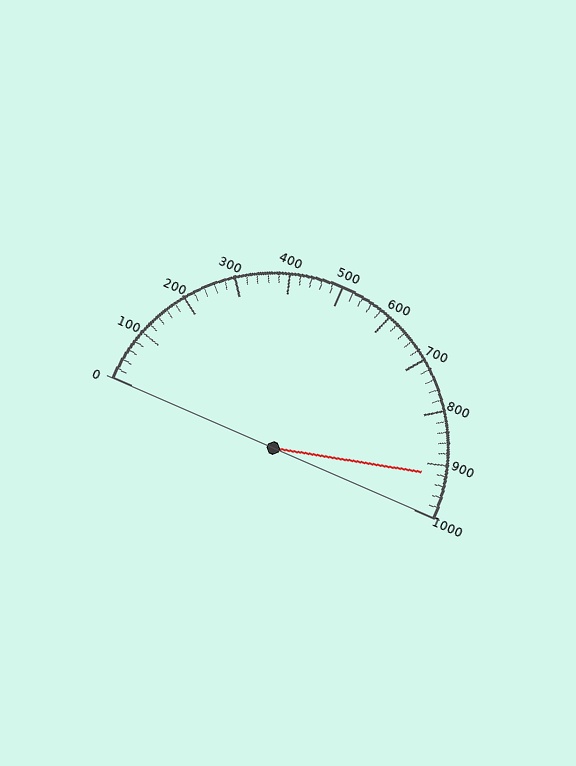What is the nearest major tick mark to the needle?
The nearest major tick mark is 900.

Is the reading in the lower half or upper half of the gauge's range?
The reading is in the upper half of the range (0 to 1000).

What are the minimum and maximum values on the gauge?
The gauge ranges from 0 to 1000.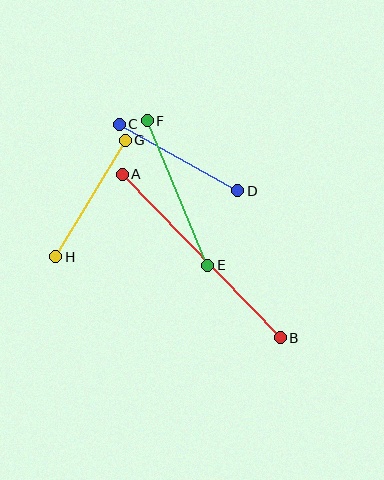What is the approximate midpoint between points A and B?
The midpoint is at approximately (201, 256) pixels.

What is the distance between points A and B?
The distance is approximately 227 pixels.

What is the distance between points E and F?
The distance is approximately 157 pixels.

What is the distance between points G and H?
The distance is approximately 136 pixels.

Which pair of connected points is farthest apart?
Points A and B are farthest apart.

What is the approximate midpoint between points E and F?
The midpoint is at approximately (177, 193) pixels.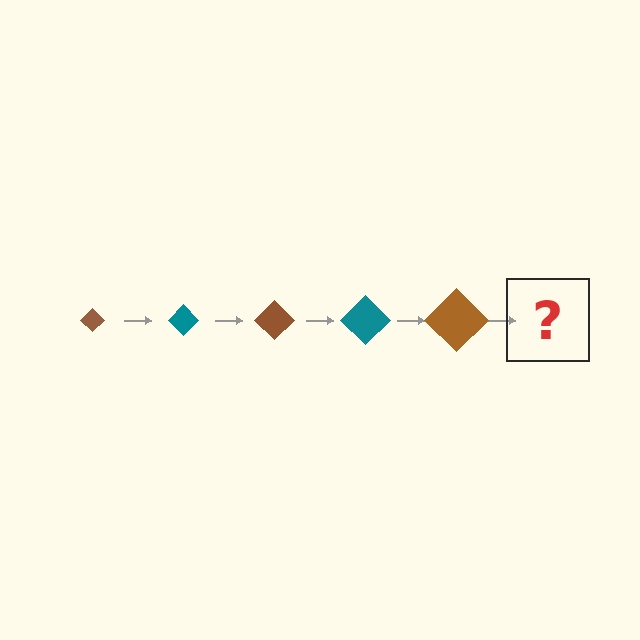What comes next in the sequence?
The next element should be a teal diamond, larger than the previous one.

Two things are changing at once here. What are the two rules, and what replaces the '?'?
The two rules are that the diamond grows larger each step and the color cycles through brown and teal. The '?' should be a teal diamond, larger than the previous one.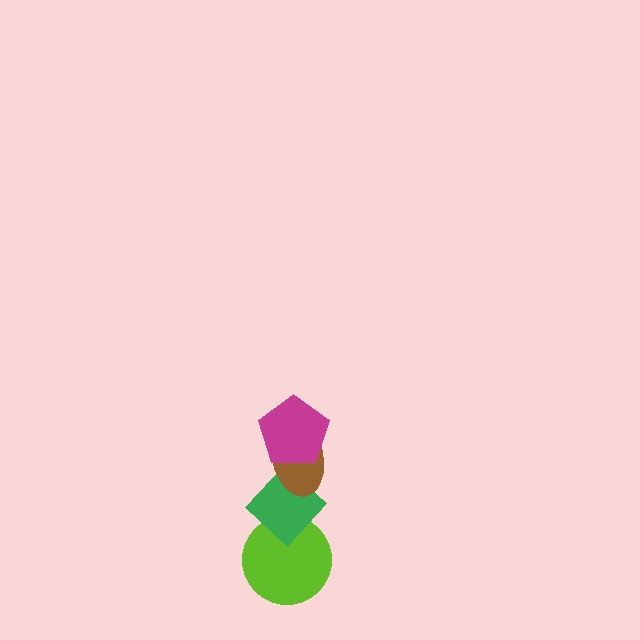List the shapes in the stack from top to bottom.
From top to bottom: the magenta pentagon, the brown ellipse, the green diamond, the lime circle.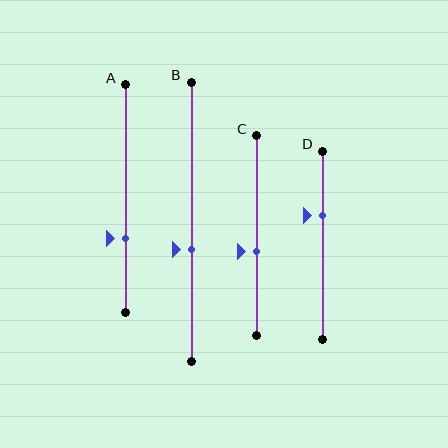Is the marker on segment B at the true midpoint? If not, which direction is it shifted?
No, the marker on segment B is shifted downward by about 10% of the segment length.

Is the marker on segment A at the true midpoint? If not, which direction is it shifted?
No, the marker on segment A is shifted downward by about 18% of the segment length.